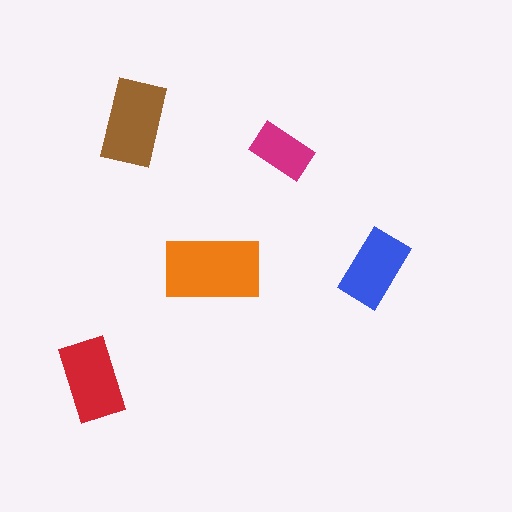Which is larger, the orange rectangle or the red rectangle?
The orange one.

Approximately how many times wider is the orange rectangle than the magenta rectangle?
About 1.5 times wider.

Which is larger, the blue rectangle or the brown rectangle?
The brown one.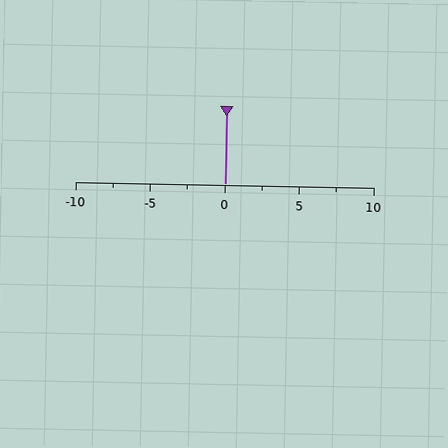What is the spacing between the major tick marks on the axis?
The major ticks are spaced 5 apart.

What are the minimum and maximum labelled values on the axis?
The axis runs from -10 to 10.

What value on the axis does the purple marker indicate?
The marker indicates approximately 0.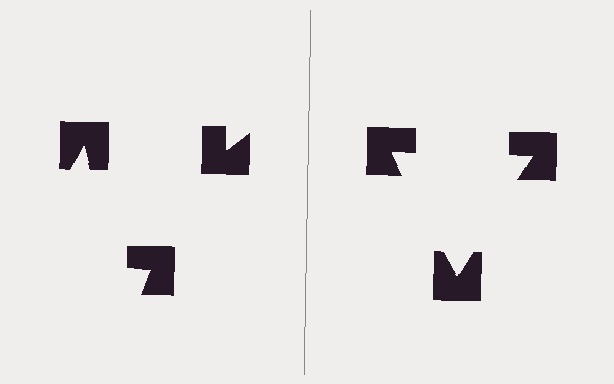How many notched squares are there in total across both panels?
6 — 3 on each side.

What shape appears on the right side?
An illusory triangle.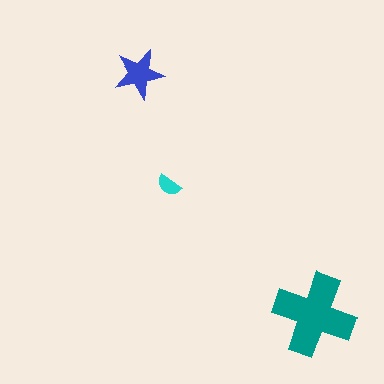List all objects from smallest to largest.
The cyan semicircle, the blue star, the teal cross.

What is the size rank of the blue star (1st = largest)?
2nd.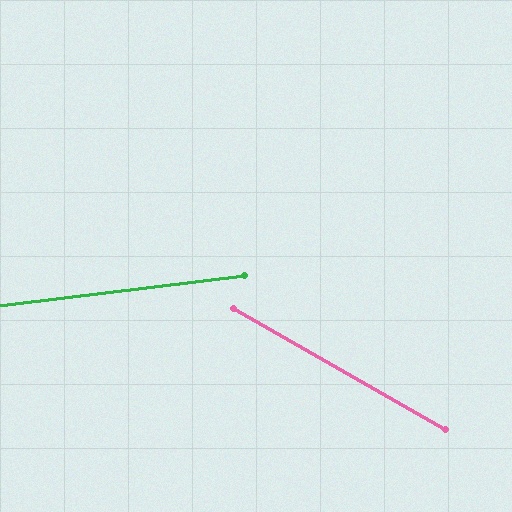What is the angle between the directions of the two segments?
Approximately 37 degrees.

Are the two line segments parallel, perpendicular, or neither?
Neither parallel nor perpendicular — they differ by about 37°.